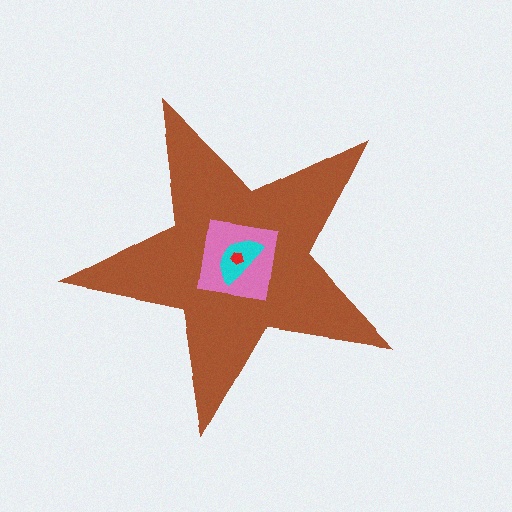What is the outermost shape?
The brown star.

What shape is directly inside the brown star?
The pink square.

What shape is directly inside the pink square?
The cyan semicircle.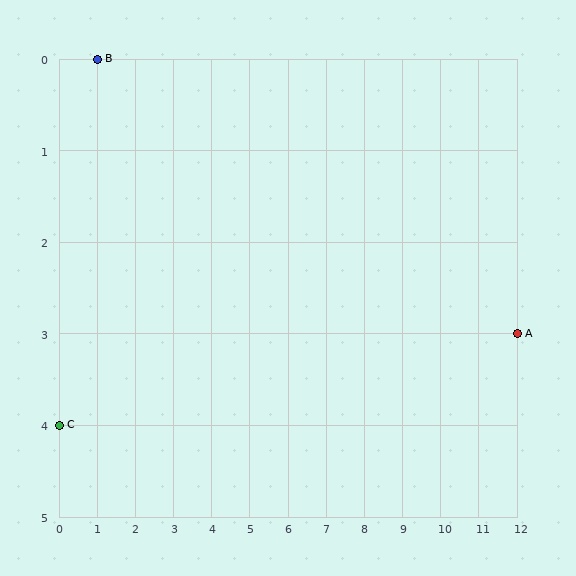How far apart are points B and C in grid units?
Points B and C are 1 column and 4 rows apart (about 4.1 grid units diagonally).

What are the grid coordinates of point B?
Point B is at grid coordinates (1, 0).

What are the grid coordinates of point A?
Point A is at grid coordinates (12, 3).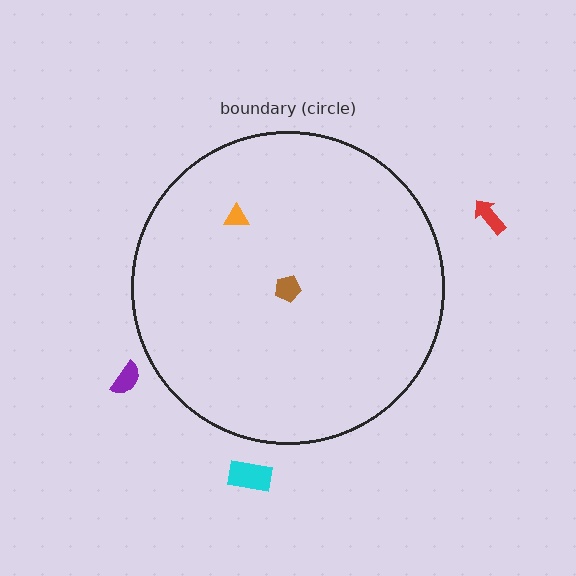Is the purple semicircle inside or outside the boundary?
Outside.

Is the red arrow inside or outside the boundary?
Outside.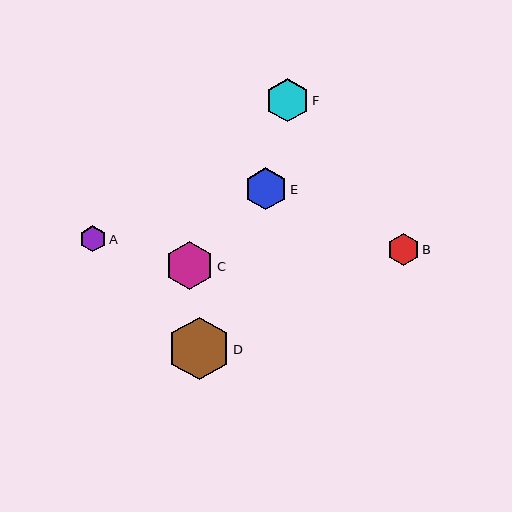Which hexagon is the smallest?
Hexagon A is the smallest with a size of approximately 26 pixels.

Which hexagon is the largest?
Hexagon D is the largest with a size of approximately 63 pixels.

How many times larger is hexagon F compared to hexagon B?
Hexagon F is approximately 1.4 times the size of hexagon B.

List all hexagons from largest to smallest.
From largest to smallest: D, C, F, E, B, A.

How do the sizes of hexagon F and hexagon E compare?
Hexagon F and hexagon E are approximately the same size.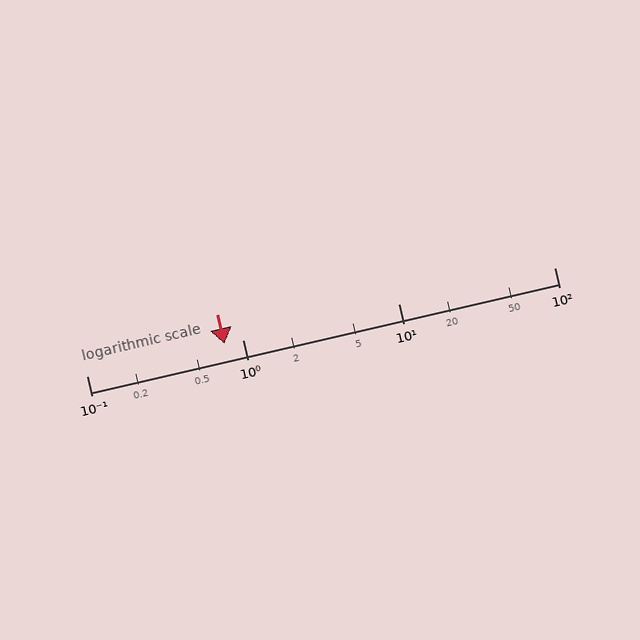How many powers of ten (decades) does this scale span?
The scale spans 3 decades, from 0.1 to 100.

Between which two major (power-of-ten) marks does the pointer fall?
The pointer is between 0.1 and 1.